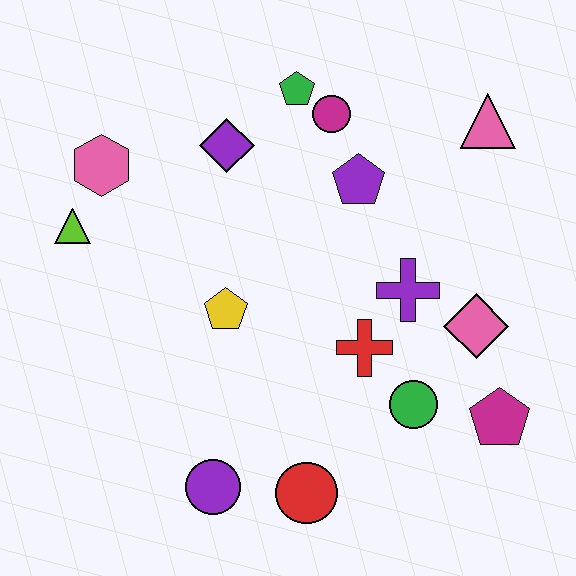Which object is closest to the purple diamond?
The green pentagon is closest to the purple diamond.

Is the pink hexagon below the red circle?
No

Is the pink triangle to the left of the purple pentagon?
No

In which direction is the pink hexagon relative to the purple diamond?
The pink hexagon is to the left of the purple diamond.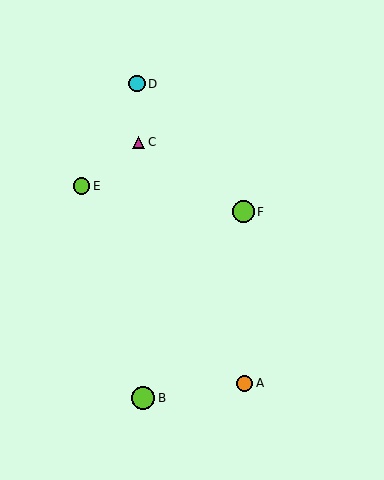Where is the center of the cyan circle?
The center of the cyan circle is at (137, 84).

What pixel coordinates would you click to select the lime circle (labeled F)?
Click at (243, 212) to select the lime circle F.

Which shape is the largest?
The lime circle (labeled B) is the largest.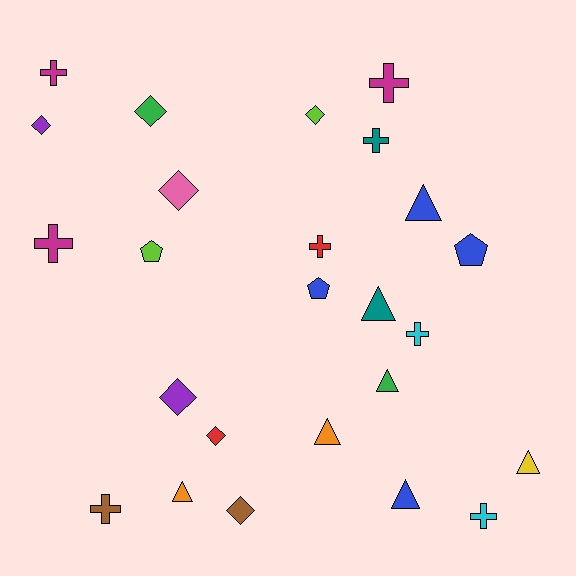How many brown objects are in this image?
There are 2 brown objects.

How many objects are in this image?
There are 25 objects.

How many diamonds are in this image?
There are 7 diamonds.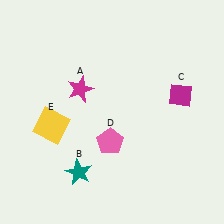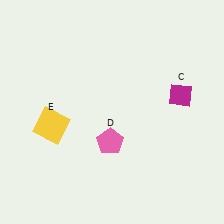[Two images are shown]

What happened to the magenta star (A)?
The magenta star (A) was removed in Image 2. It was in the top-left area of Image 1.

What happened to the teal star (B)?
The teal star (B) was removed in Image 2. It was in the bottom-left area of Image 1.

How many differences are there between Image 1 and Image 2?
There are 2 differences between the two images.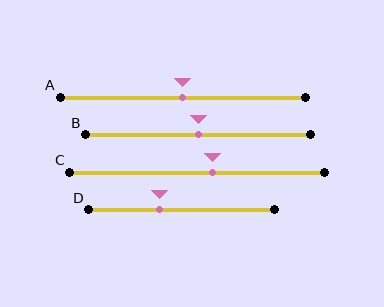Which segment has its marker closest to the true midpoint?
Segment A has its marker closest to the true midpoint.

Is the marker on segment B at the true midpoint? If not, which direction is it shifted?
Yes, the marker on segment B is at the true midpoint.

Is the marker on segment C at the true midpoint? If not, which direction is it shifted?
No, the marker on segment C is shifted to the right by about 6% of the segment length.